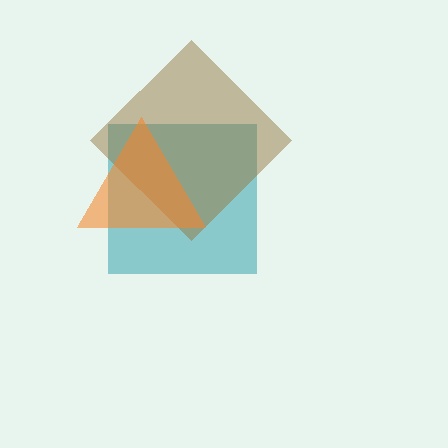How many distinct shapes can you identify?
There are 3 distinct shapes: a teal square, a brown diamond, an orange triangle.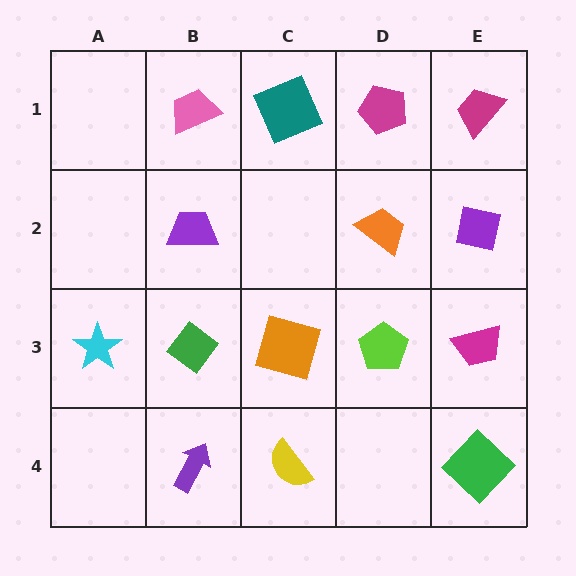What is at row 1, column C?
A teal square.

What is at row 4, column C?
A yellow semicircle.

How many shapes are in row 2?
3 shapes.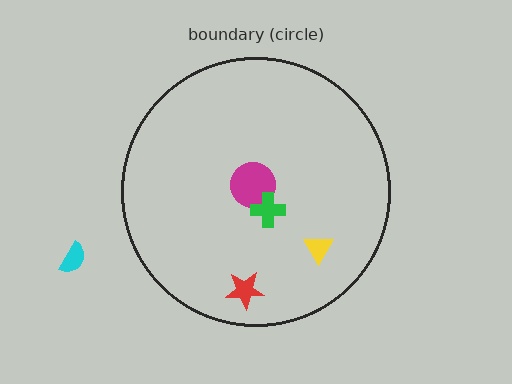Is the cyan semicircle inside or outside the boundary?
Outside.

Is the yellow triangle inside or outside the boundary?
Inside.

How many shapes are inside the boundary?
4 inside, 1 outside.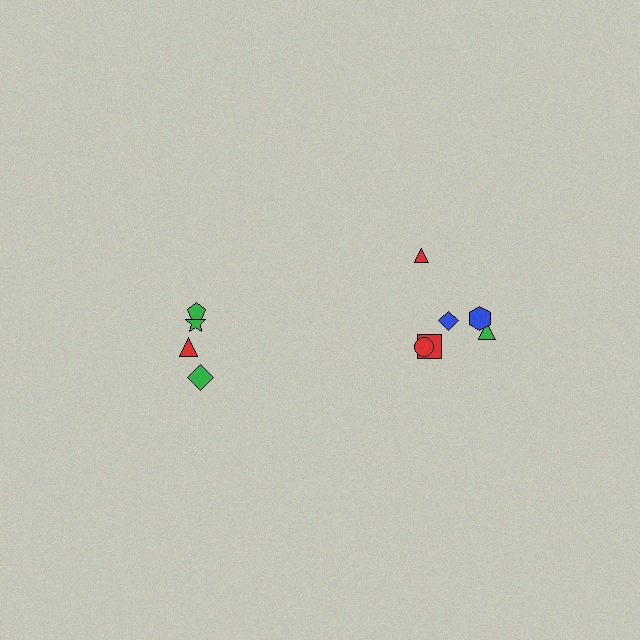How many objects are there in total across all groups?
There are 10 objects.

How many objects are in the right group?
There are 6 objects.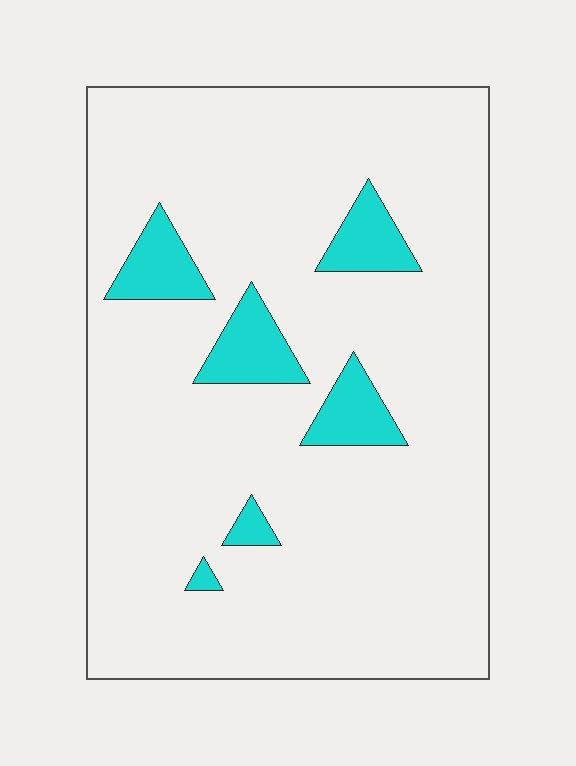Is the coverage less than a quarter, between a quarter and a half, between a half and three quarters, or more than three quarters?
Less than a quarter.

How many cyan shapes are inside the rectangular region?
6.